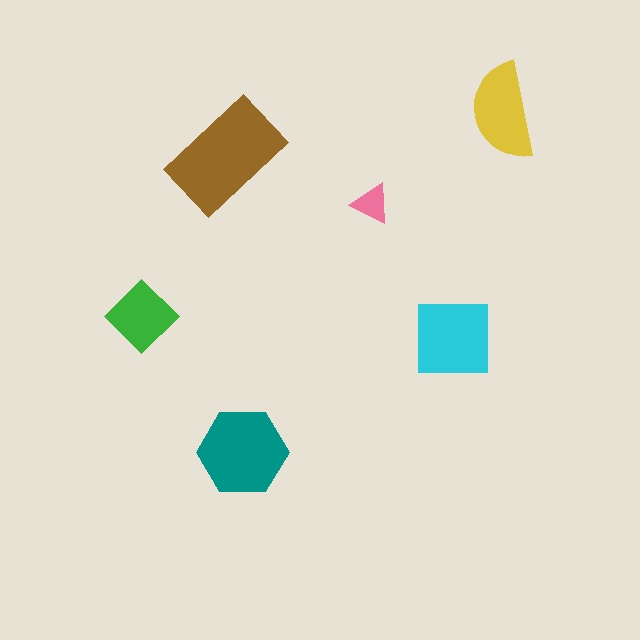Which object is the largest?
The brown rectangle.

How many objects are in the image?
There are 6 objects in the image.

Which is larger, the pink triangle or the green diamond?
The green diamond.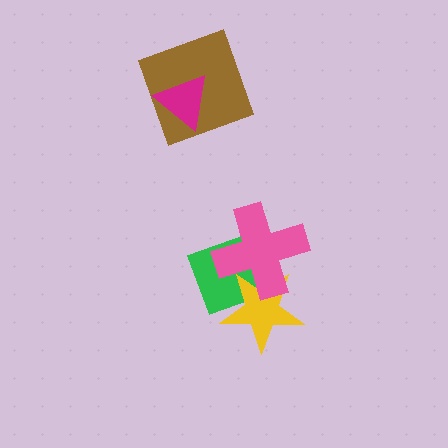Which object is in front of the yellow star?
The pink cross is in front of the yellow star.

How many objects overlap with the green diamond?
2 objects overlap with the green diamond.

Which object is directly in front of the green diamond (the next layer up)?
The yellow star is directly in front of the green diamond.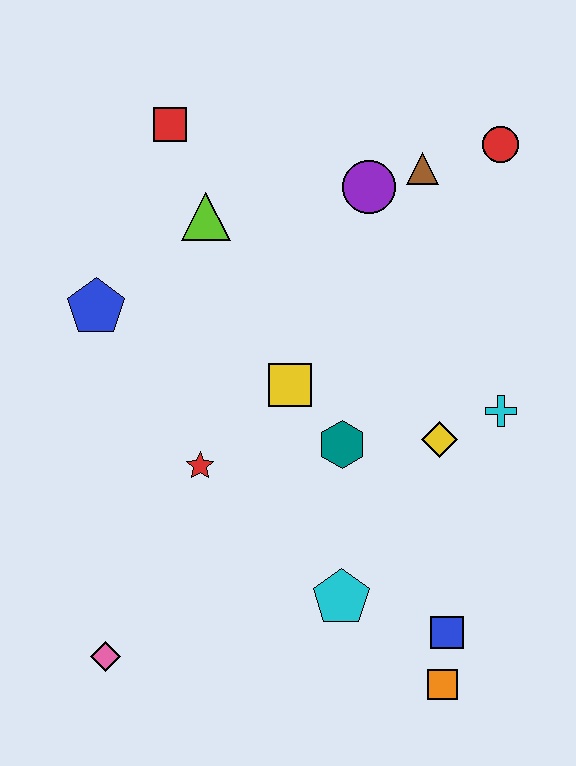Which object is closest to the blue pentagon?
The lime triangle is closest to the blue pentagon.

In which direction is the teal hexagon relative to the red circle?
The teal hexagon is below the red circle.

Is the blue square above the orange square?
Yes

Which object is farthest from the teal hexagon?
The red square is farthest from the teal hexagon.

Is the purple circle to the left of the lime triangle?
No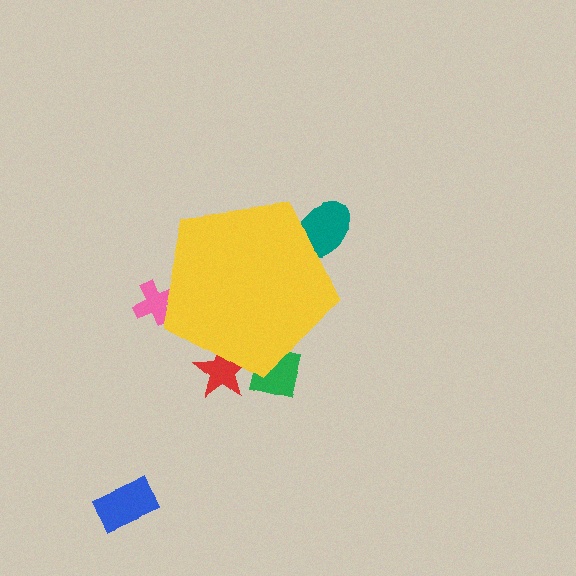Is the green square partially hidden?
Yes, the green square is partially hidden behind the yellow pentagon.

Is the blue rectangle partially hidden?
No, the blue rectangle is fully visible.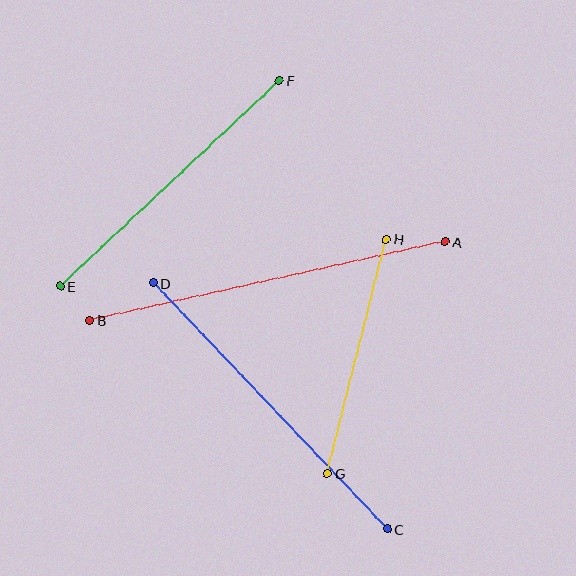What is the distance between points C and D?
The distance is approximately 339 pixels.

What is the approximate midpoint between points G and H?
The midpoint is at approximately (357, 356) pixels.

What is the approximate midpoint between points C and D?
The midpoint is at approximately (270, 406) pixels.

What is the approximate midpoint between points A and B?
The midpoint is at approximately (268, 281) pixels.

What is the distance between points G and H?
The distance is approximately 242 pixels.